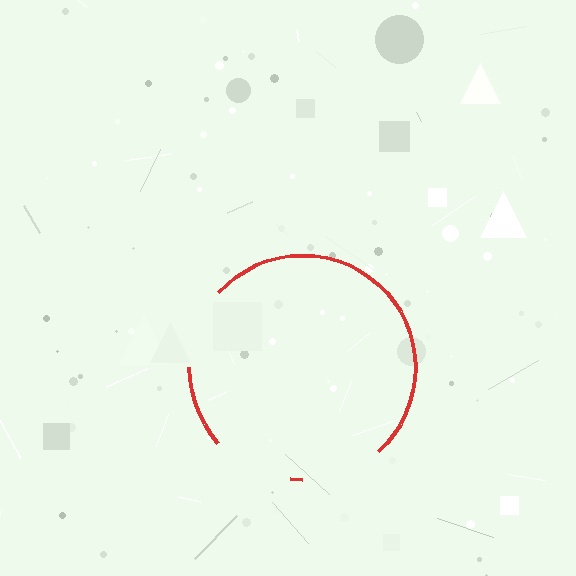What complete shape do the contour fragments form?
The contour fragments form a circle.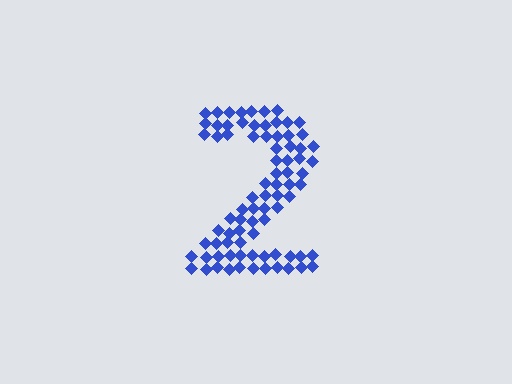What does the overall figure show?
The overall figure shows the digit 2.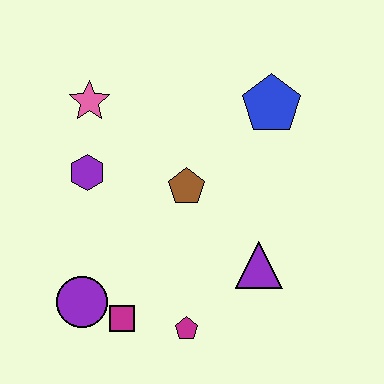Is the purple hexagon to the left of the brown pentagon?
Yes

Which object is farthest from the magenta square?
The blue pentagon is farthest from the magenta square.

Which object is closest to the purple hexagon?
The pink star is closest to the purple hexagon.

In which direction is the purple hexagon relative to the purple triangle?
The purple hexagon is to the left of the purple triangle.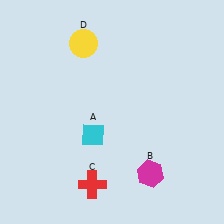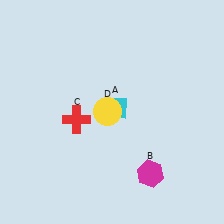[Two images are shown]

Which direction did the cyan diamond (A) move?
The cyan diamond (A) moved up.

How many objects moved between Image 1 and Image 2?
3 objects moved between the two images.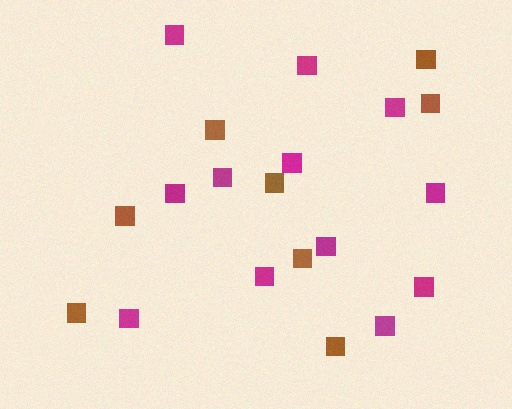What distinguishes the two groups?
There are 2 groups: one group of magenta squares (12) and one group of brown squares (8).